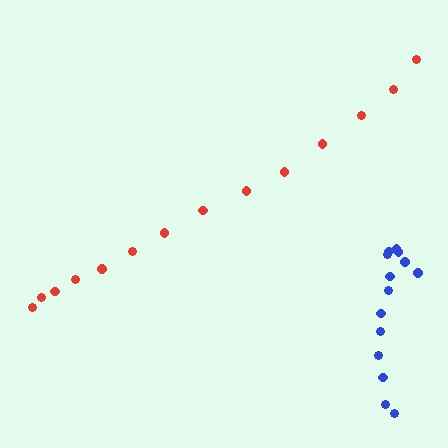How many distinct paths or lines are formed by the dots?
There are 2 distinct paths.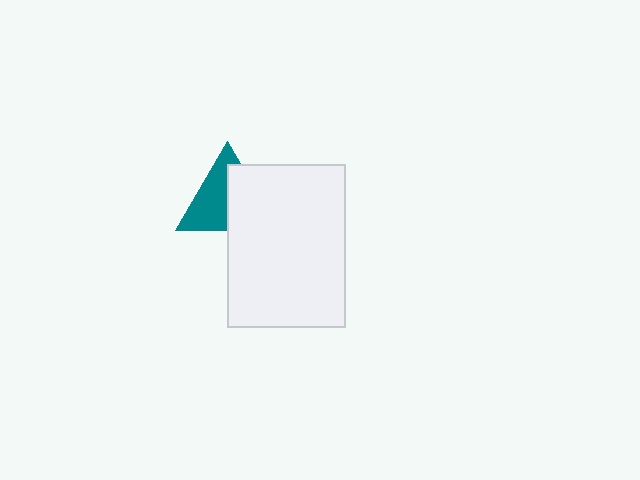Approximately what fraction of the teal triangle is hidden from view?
Roughly 47% of the teal triangle is hidden behind the white rectangle.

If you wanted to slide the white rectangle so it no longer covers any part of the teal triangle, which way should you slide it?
Slide it toward the lower-right — that is the most direct way to separate the two shapes.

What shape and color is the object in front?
The object in front is a white rectangle.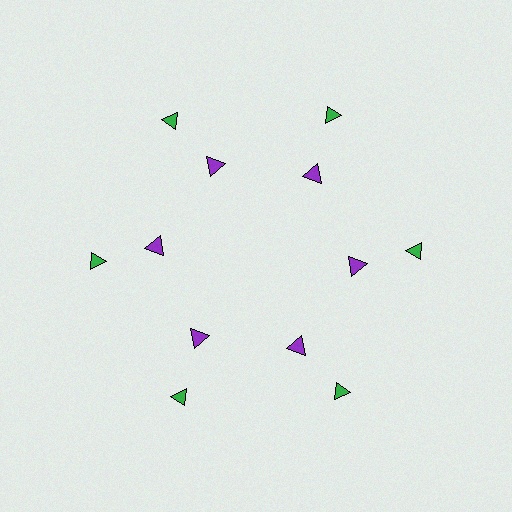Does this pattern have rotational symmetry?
Yes, this pattern has 6-fold rotational symmetry. It looks the same after rotating 60 degrees around the center.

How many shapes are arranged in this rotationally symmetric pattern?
There are 12 shapes, arranged in 6 groups of 2.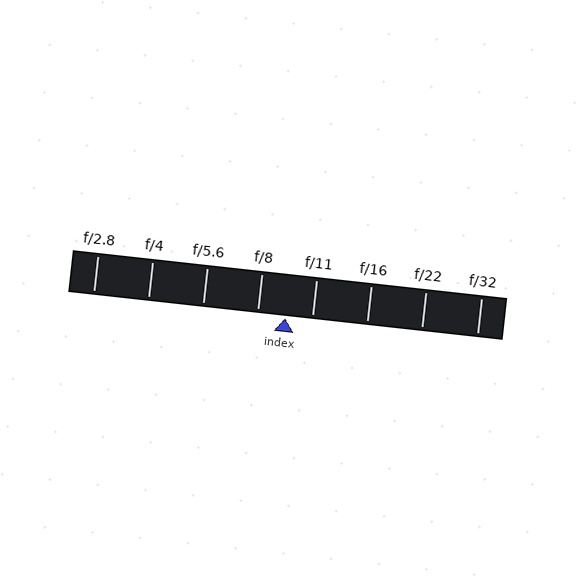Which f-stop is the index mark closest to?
The index mark is closest to f/11.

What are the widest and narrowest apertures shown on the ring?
The widest aperture shown is f/2.8 and the narrowest is f/32.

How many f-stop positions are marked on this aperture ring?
There are 8 f-stop positions marked.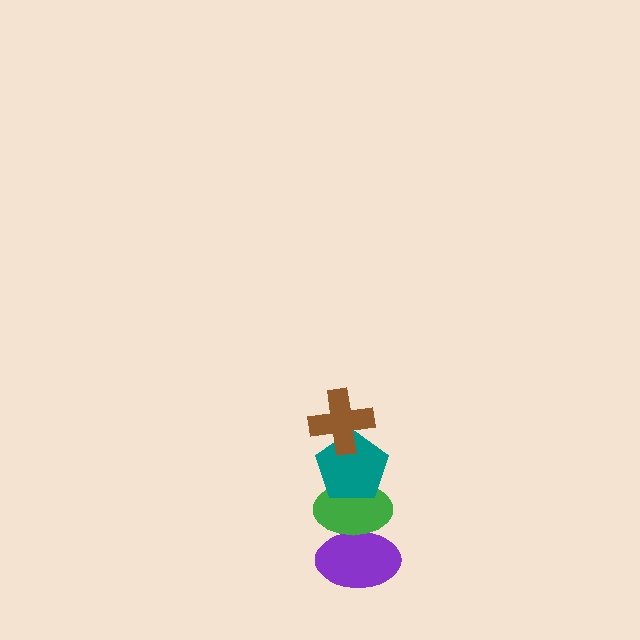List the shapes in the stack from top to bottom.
From top to bottom: the brown cross, the teal pentagon, the green ellipse, the purple ellipse.